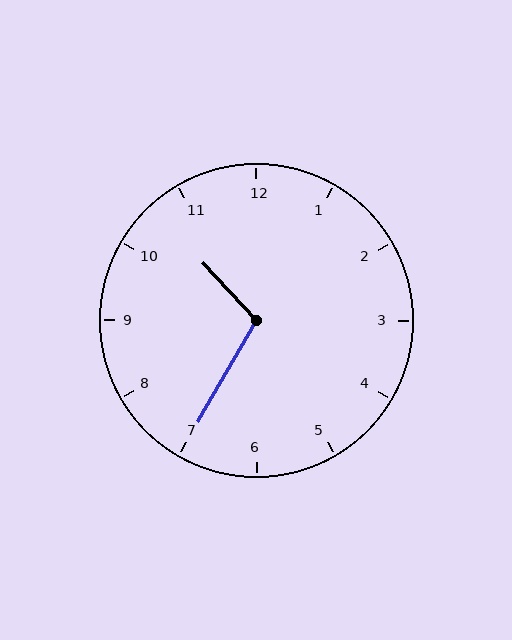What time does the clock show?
10:35.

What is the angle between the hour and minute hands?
Approximately 108 degrees.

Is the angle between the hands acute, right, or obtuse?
It is obtuse.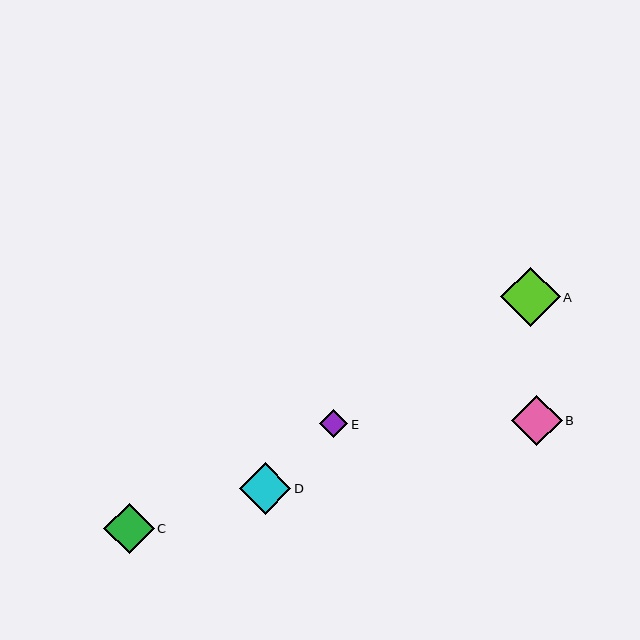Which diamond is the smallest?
Diamond E is the smallest with a size of approximately 28 pixels.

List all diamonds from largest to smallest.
From largest to smallest: A, D, C, B, E.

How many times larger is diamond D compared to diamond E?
Diamond D is approximately 1.8 times the size of diamond E.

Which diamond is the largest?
Diamond A is the largest with a size of approximately 59 pixels.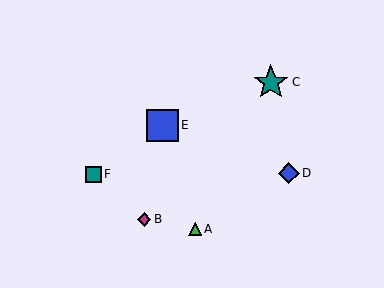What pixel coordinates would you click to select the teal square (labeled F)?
Click at (93, 174) to select the teal square F.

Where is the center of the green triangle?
The center of the green triangle is at (195, 229).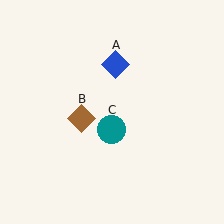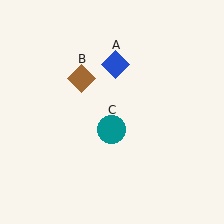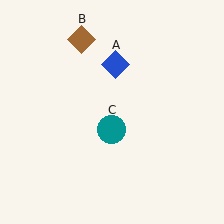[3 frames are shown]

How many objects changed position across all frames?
1 object changed position: brown diamond (object B).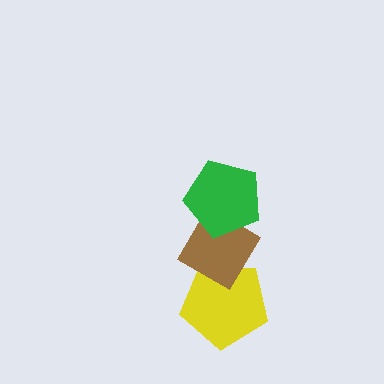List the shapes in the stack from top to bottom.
From top to bottom: the green pentagon, the brown diamond, the yellow pentagon.